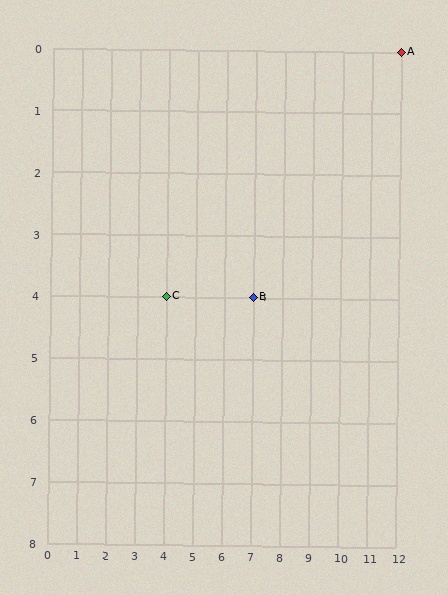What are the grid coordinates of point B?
Point B is at grid coordinates (7, 4).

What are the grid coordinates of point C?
Point C is at grid coordinates (4, 4).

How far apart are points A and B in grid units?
Points A and B are 5 columns and 4 rows apart (about 6.4 grid units diagonally).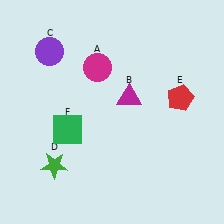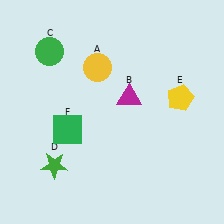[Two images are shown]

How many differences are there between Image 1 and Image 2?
There are 3 differences between the two images.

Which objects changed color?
A changed from magenta to yellow. C changed from purple to green. E changed from red to yellow.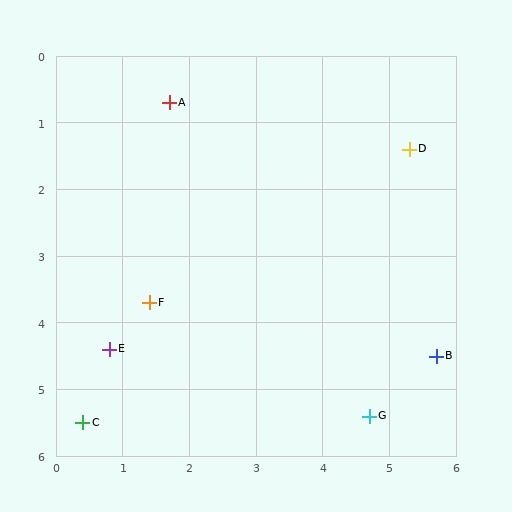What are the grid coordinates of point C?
Point C is at approximately (0.4, 5.5).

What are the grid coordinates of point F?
Point F is at approximately (1.4, 3.7).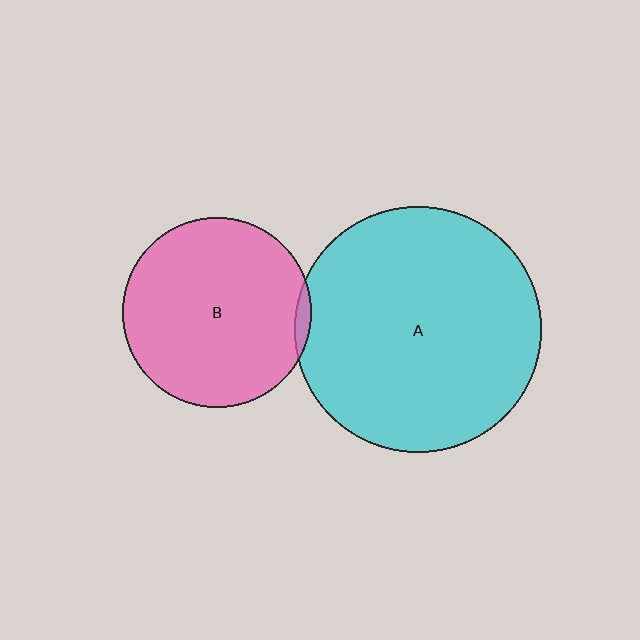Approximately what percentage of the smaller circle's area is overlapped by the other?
Approximately 5%.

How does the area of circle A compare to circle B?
Approximately 1.7 times.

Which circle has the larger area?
Circle A (cyan).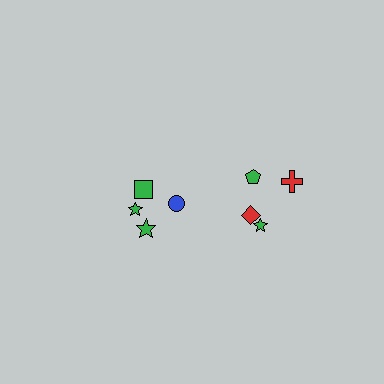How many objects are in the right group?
There are 5 objects.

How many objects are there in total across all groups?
There are 8 objects.